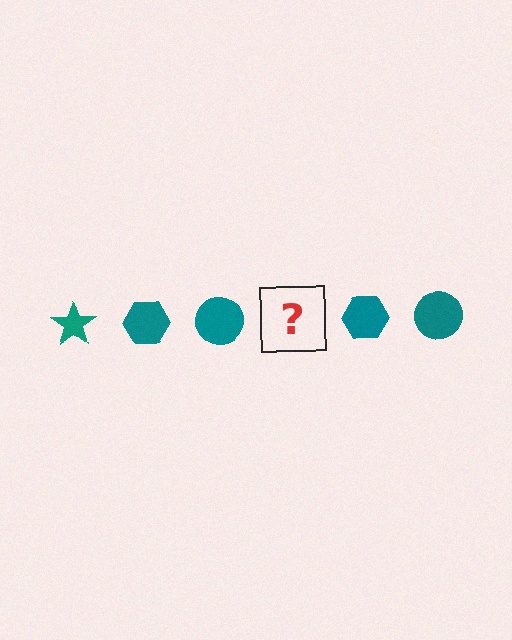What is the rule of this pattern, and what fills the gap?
The rule is that the pattern cycles through star, hexagon, circle shapes in teal. The gap should be filled with a teal star.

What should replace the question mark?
The question mark should be replaced with a teal star.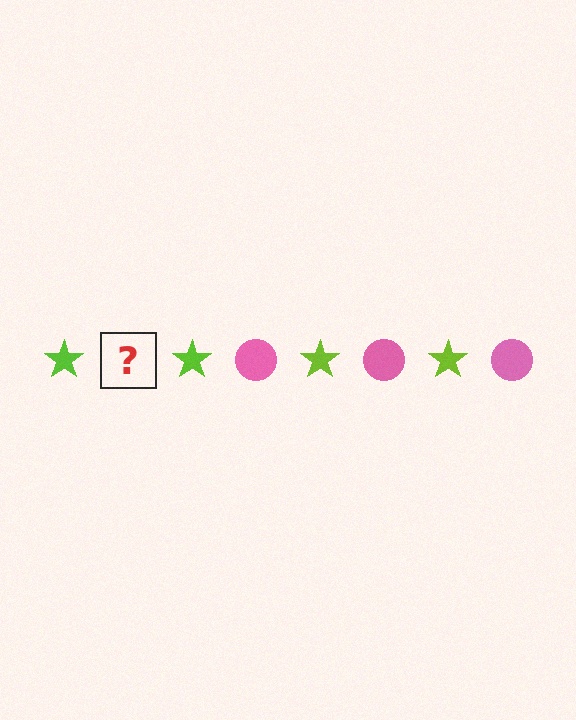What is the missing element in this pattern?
The missing element is a pink circle.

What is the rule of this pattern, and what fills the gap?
The rule is that the pattern alternates between lime star and pink circle. The gap should be filled with a pink circle.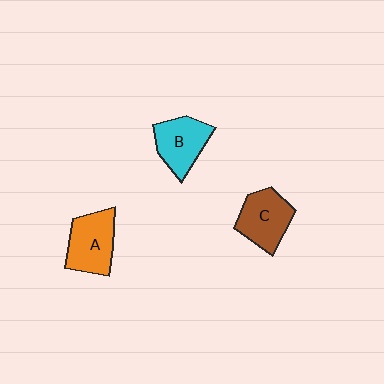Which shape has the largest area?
Shape A (orange).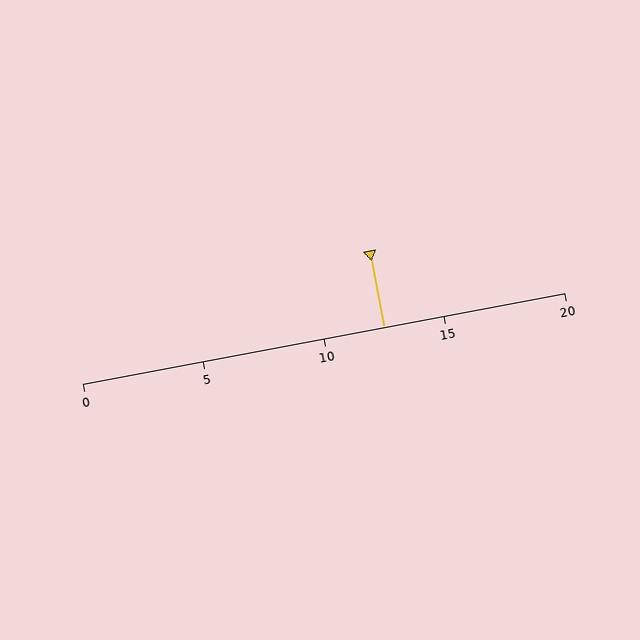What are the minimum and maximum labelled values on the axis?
The axis runs from 0 to 20.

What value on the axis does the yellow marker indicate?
The marker indicates approximately 12.5.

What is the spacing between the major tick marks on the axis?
The major ticks are spaced 5 apart.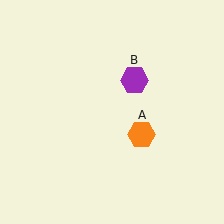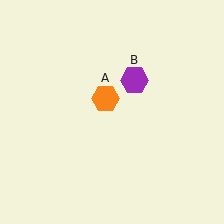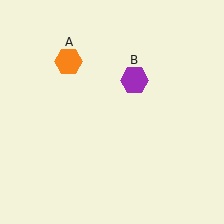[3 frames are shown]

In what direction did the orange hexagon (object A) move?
The orange hexagon (object A) moved up and to the left.